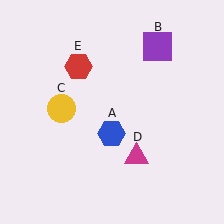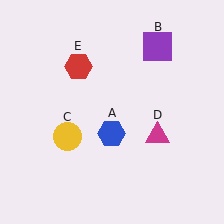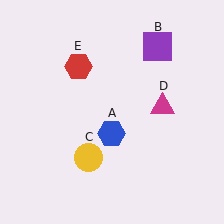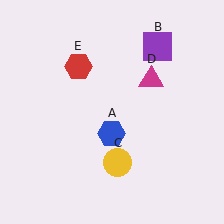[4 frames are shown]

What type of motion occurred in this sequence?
The yellow circle (object C), magenta triangle (object D) rotated counterclockwise around the center of the scene.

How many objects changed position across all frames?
2 objects changed position: yellow circle (object C), magenta triangle (object D).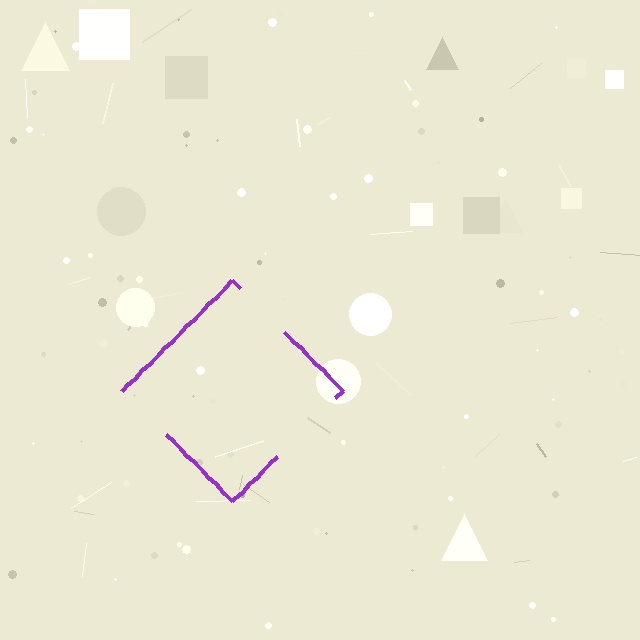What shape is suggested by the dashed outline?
The dashed outline suggests a diamond.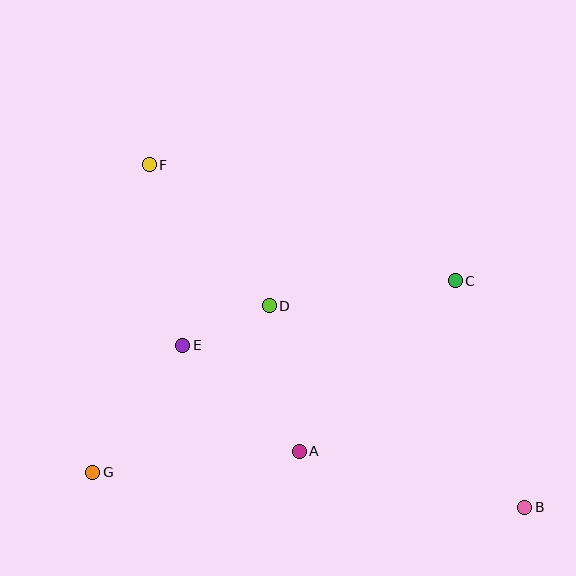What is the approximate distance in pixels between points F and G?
The distance between F and G is approximately 313 pixels.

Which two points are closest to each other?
Points D and E are closest to each other.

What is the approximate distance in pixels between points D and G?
The distance between D and G is approximately 243 pixels.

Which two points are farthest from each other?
Points B and F are farthest from each other.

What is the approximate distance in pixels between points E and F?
The distance between E and F is approximately 184 pixels.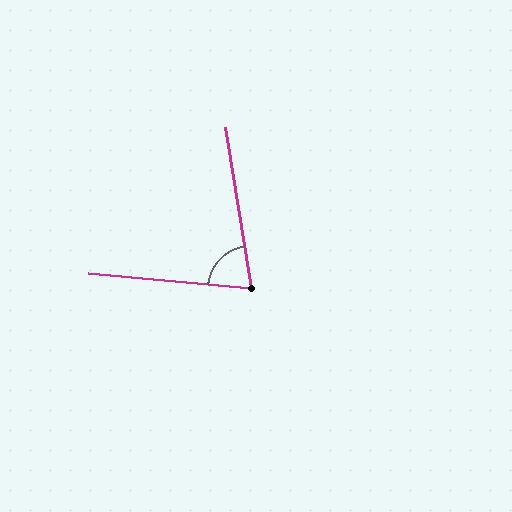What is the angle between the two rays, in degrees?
Approximately 76 degrees.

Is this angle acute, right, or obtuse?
It is acute.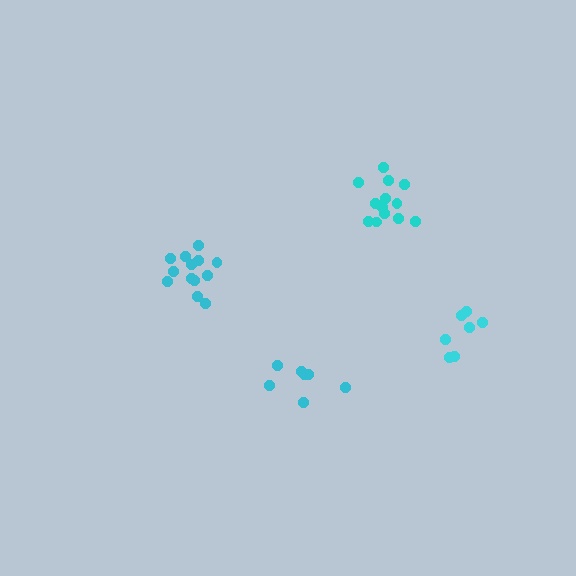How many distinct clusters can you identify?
There are 4 distinct clusters.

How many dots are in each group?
Group 1: 7 dots, Group 2: 7 dots, Group 3: 13 dots, Group 4: 13 dots (40 total).